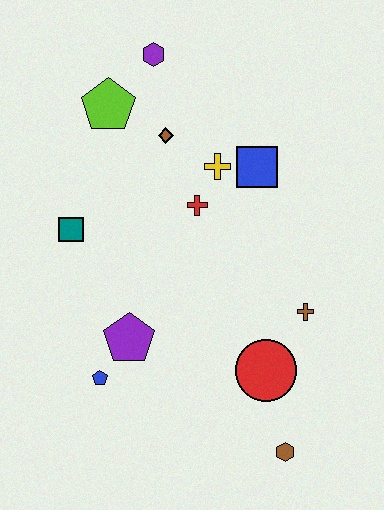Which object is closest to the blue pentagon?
The purple pentagon is closest to the blue pentagon.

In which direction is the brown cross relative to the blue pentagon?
The brown cross is to the right of the blue pentagon.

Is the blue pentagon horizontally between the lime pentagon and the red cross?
No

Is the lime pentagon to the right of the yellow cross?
No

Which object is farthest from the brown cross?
The purple hexagon is farthest from the brown cross.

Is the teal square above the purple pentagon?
Yes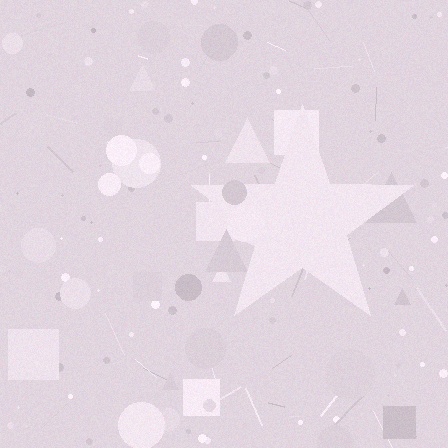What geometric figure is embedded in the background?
A star is embedded in the background.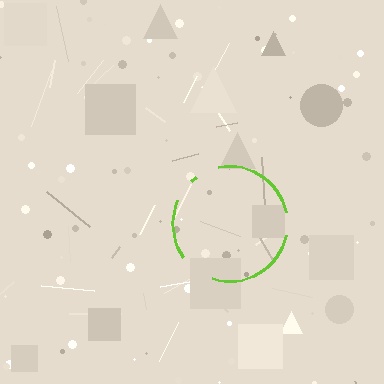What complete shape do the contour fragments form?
The contour fragments form a circle.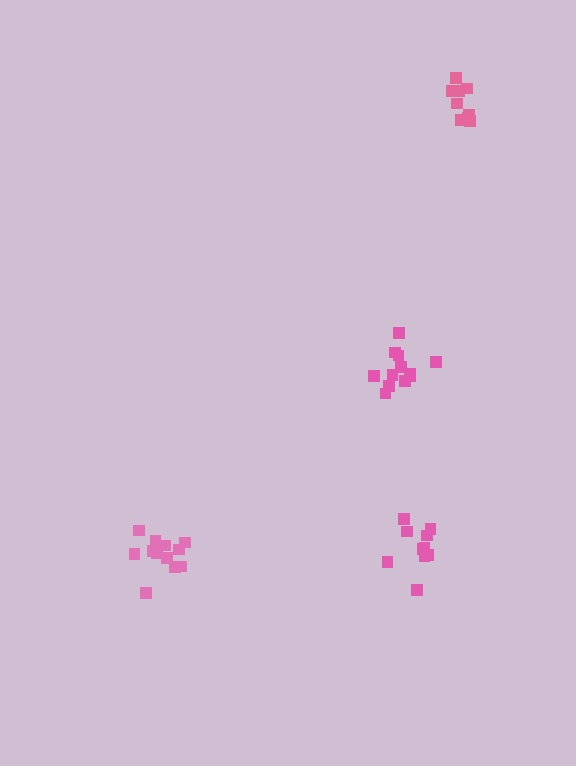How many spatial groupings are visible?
There are 4 spatial groupings.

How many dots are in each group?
Group 1: 13 dots, Group 2: 10 dots, Group 3: 9 dots, Group 4: 12 dots (44 total).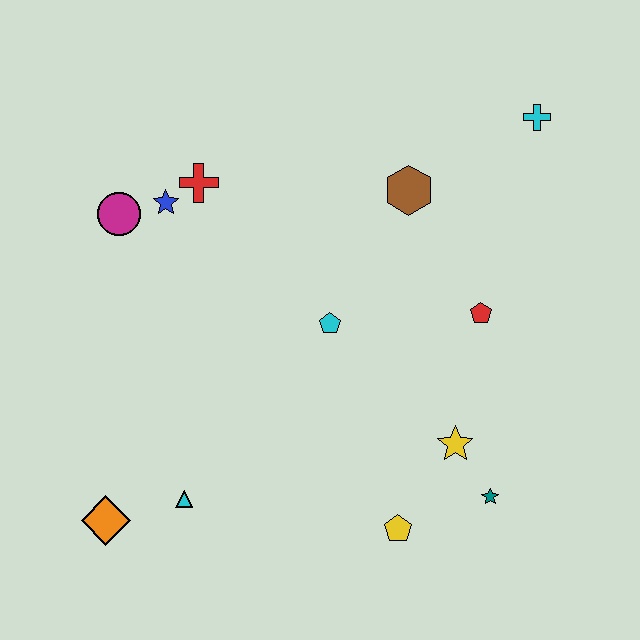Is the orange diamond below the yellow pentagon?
No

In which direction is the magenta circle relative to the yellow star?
The magenta circle is to the left of the yellow star.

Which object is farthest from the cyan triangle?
The cyan cross is farthest from the cyan triangle.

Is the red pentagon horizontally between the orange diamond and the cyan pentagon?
No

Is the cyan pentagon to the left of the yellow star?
Yes